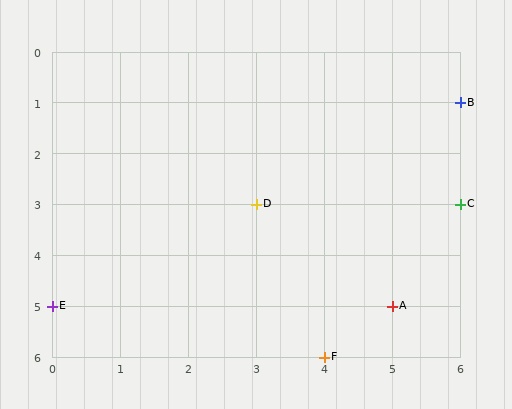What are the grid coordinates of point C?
Point C is at grid coordinates (6, 3).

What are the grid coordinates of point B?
Point B is at grid coordinates (6, 1).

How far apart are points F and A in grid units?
Points F and A are 1 column and 1 row apart (about 1.4 grid units diagonally).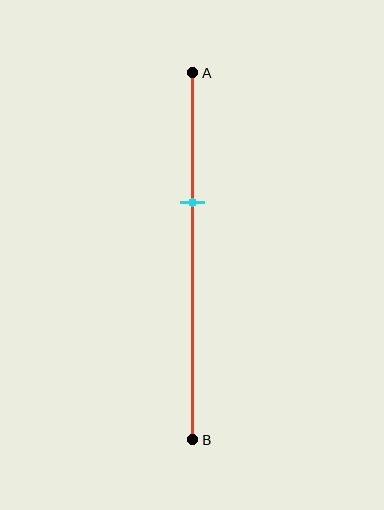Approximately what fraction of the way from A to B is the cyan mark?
The cyan mark is approximately 35% of the way from A to B.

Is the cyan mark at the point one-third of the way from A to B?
Yes, the mark is approximately at the one-third point.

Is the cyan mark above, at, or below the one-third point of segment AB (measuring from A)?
The cyan mark is approximately at the one-third point of segment AB.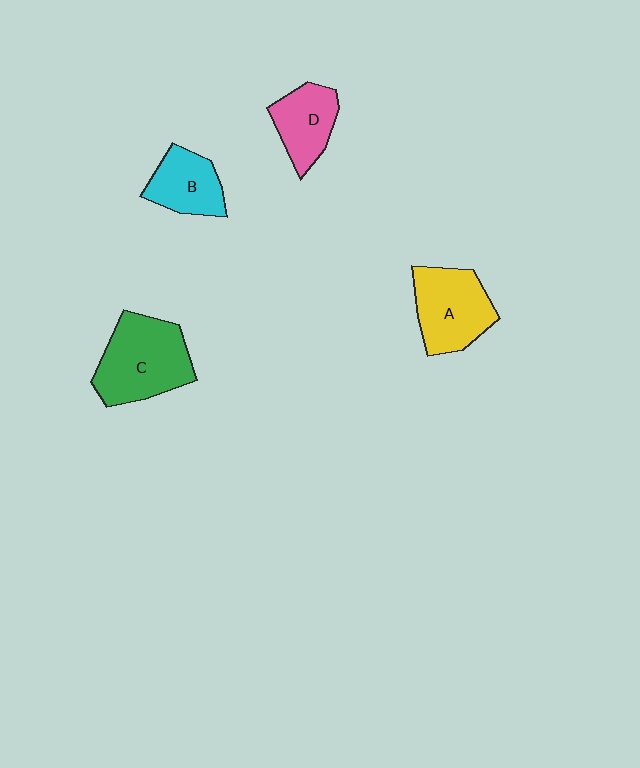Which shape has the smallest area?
Shape B (cyan).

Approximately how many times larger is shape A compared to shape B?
Approximately 1.4 times.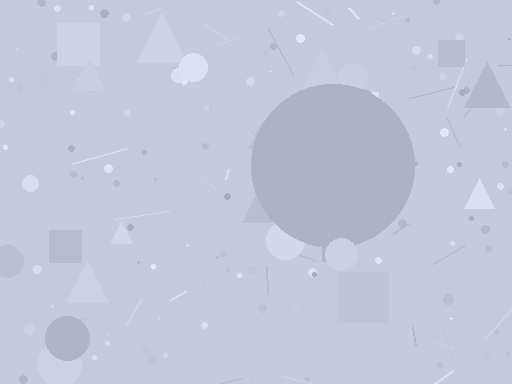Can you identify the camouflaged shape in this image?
The camouflaged shape is a circle.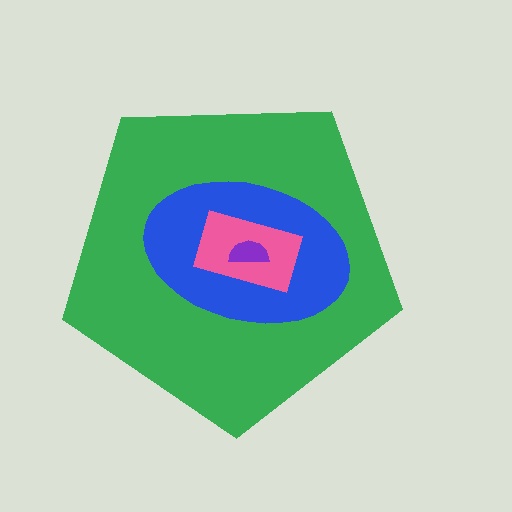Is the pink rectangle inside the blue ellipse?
Yes.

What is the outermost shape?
The green pentagon.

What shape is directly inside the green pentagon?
The blue ellipse.